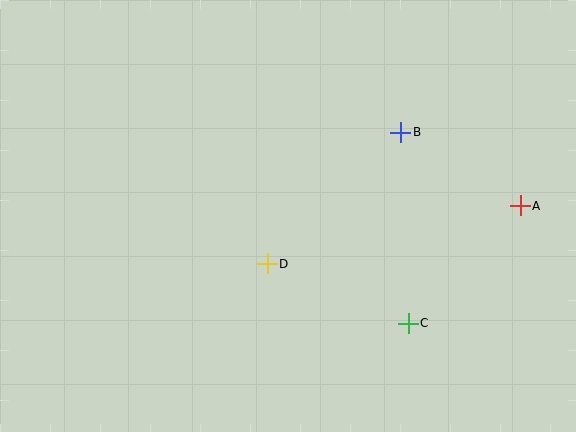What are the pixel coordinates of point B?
Point B is at (401, 132).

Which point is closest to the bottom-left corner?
Point D is closest to the bottom-left corner.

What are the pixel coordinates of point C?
Point C is at (408, 323).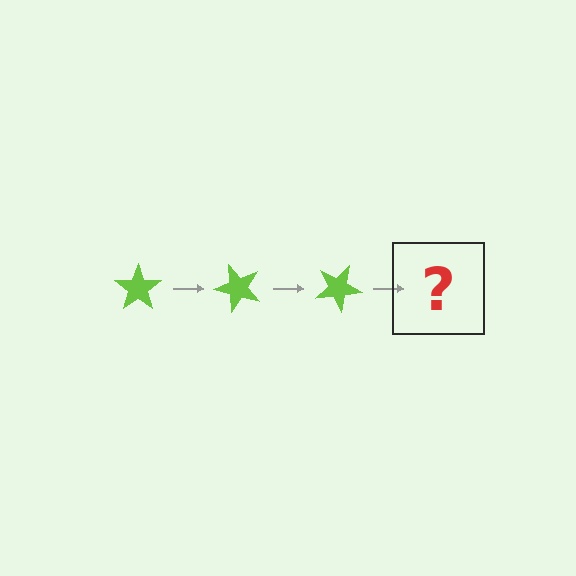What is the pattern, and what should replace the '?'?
The pattern is that the star rotates 50 degrees each step. The '?' should be a lime star rotated 150 degrees.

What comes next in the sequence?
The next element should be a lime star rotated 150 degrees.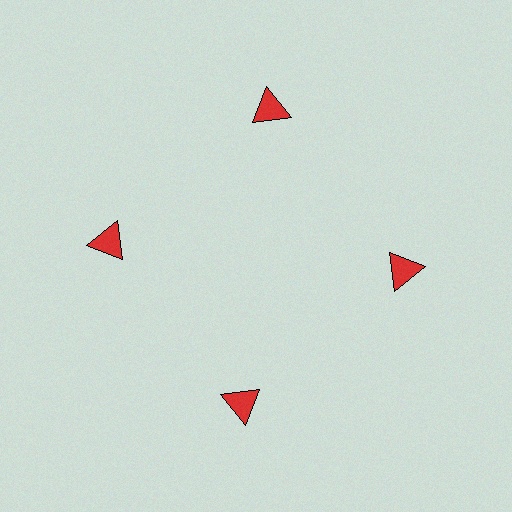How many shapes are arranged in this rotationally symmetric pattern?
There are 4 shapes, arranged in 4 groups of 1.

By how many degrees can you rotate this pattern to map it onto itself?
The pattern maps onto itself every 90 degrees of rotation.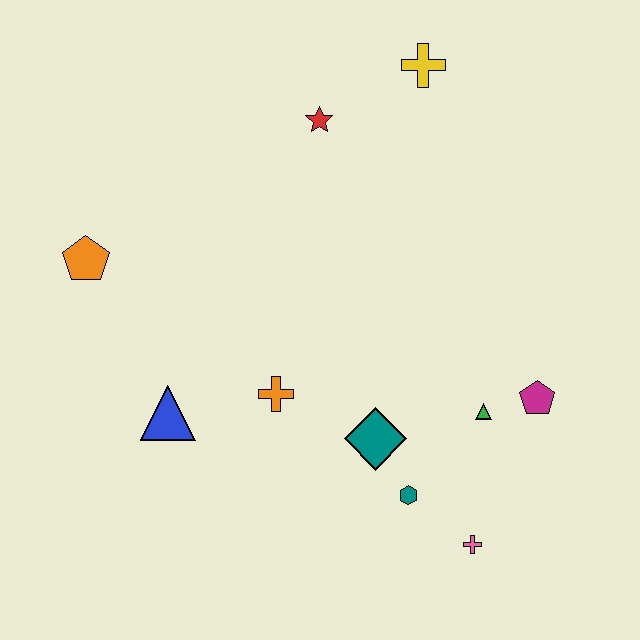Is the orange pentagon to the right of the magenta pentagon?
No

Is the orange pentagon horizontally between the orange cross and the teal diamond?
No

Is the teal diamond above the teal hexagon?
Yes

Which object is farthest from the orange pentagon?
The pink cross is farthest from the orange pentagon.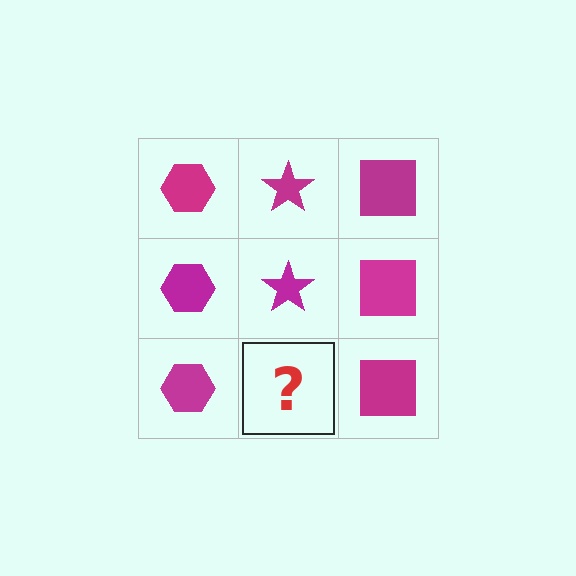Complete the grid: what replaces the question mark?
The question mark should be replaced with a magenta star.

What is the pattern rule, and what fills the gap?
The rule is that each column has a consistent shape. The gap should be filled with a magenta star.